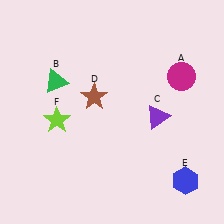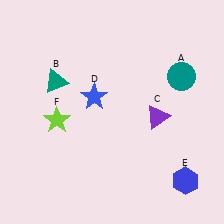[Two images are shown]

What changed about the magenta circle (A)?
In Image 1, A is magenta. In Image 2, it changed to teal.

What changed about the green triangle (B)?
In Image 1, B is green. In Image 2, it changed to teal.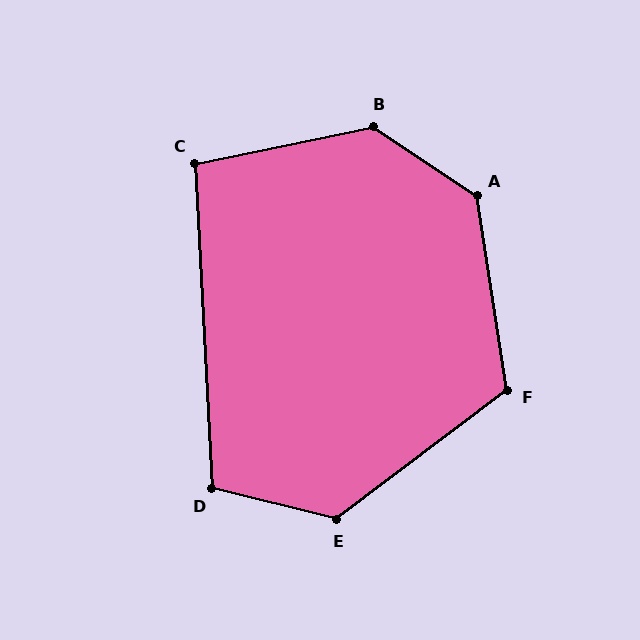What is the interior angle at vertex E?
Approximately 129 degrees (obtuse).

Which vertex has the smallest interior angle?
C, at approximately 99 degrees.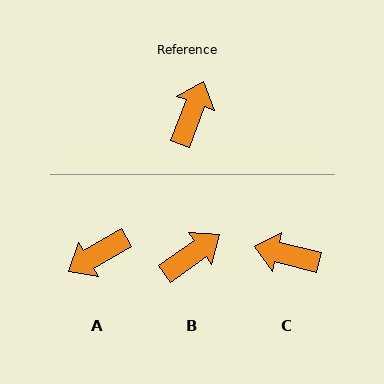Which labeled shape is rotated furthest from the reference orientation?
A, about 141 degrees away.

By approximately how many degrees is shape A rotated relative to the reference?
Approximately 141 degrees counter-clockwise.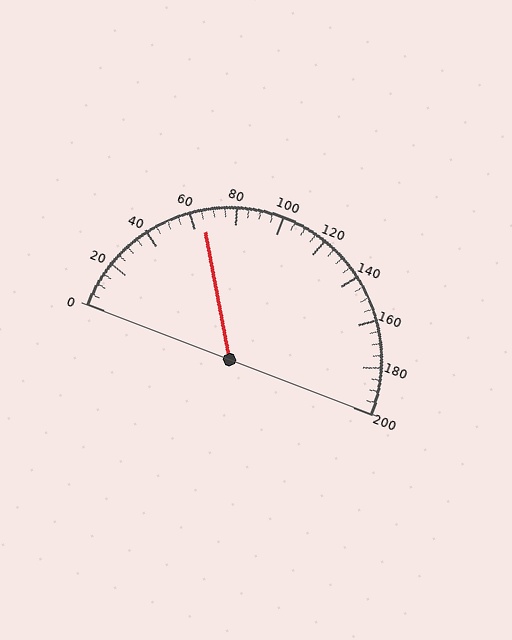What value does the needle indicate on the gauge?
The needle indicates approximately 65.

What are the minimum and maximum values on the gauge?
The gauge ranges from 0 to 200.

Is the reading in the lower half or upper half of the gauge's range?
The reading is in the lower half of the range (0 to 200).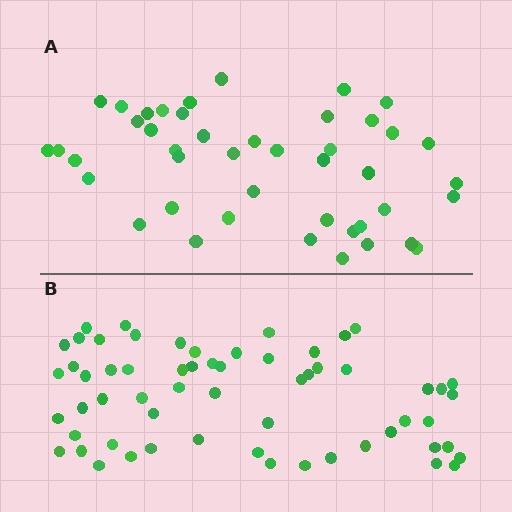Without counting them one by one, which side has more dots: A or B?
Region B (the bottom region) has more dots.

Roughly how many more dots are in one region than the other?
Region B has approximately 15 more dots than region A.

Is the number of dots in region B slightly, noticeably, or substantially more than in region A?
Region B has noticeably more, but not dramatically so. The ratio is roughly 1.4 to 1.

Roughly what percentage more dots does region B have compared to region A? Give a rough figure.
About 35% more.